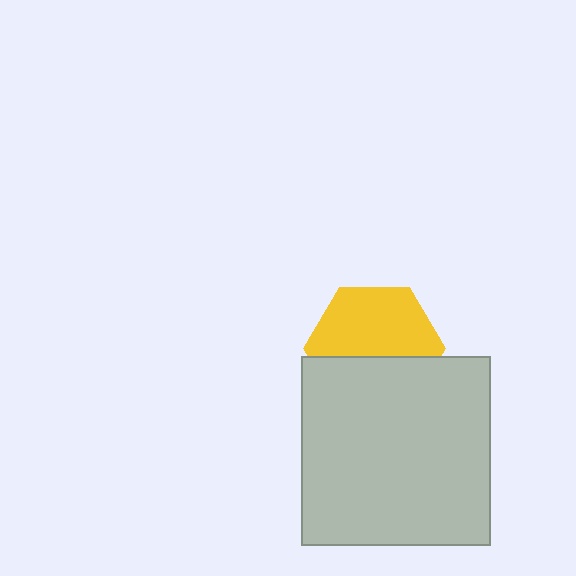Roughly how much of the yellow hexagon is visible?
About half of it is visible (roughly 57%).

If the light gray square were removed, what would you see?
You would see the complete yellow hexagon.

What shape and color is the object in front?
The object in front is a light gray square.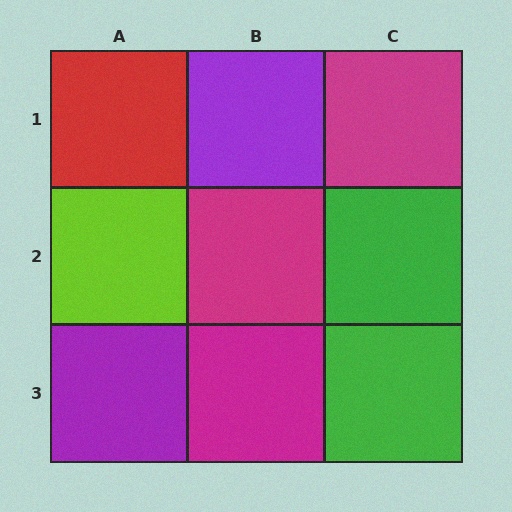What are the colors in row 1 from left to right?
Red, purple, magenta.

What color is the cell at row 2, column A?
Lime.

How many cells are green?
2 cells are green.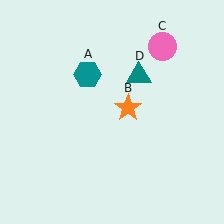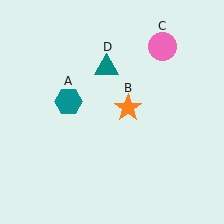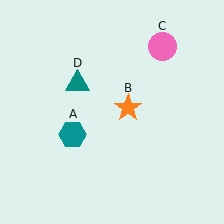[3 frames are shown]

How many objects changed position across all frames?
2 objects changed position: teal hexagon (object A), teal triangle (object D).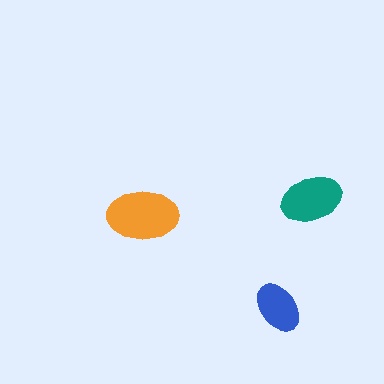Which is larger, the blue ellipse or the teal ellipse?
The teal one.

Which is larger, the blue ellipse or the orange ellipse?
The orange one.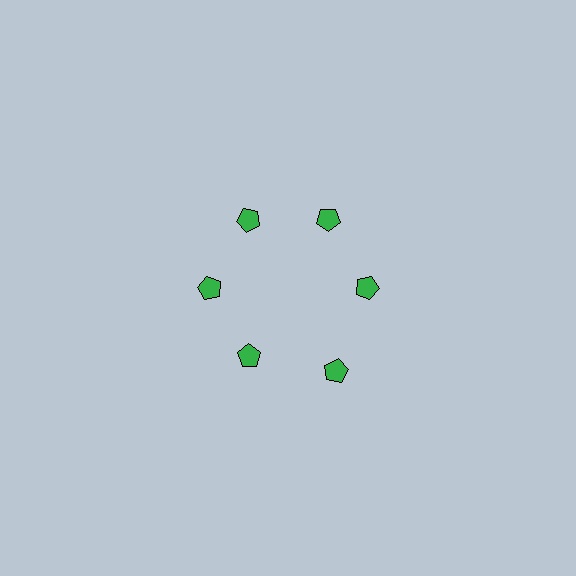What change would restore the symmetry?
The symmetry would be restored by moving it inward, back onto the ring so that all 6 pentagons sit at equal angles and equal distance from the center.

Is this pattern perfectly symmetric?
No. The 6 green pentagons are arranged in a ring, but one element near the 5 o'clock position is pushed outward from the center, breaking the 6-fold rotational symmetry.